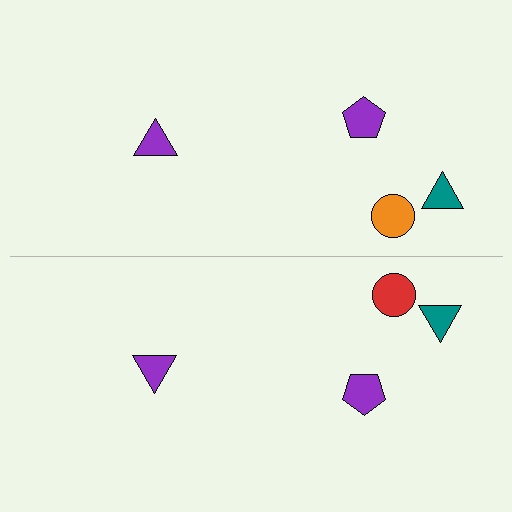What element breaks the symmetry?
The red circle on the bottom side breaks the symmetry — its mirror counterpart is orange.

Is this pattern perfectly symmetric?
No, the pattern is not perfectly symmetric. The red circle on the bottom side breaks the symmetry — its mirror counterpart is orange.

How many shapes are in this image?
There are 8 shapes in this image.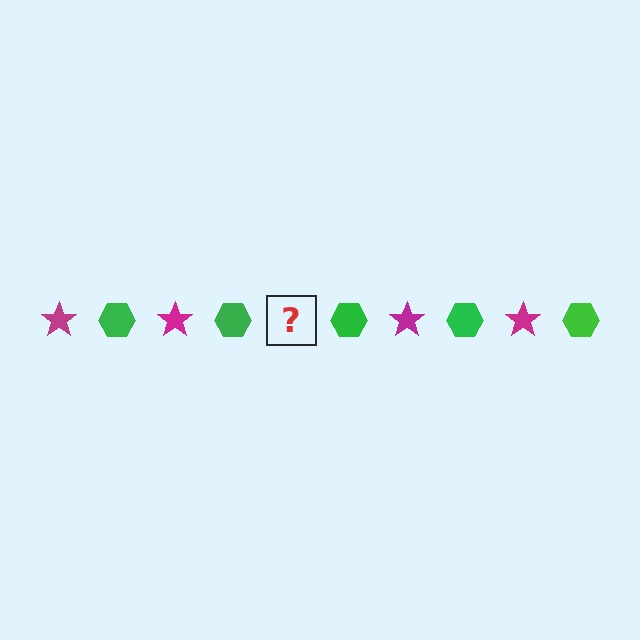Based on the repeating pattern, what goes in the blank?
The blank should be a magenta star.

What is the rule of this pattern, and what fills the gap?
The rule is that the pattern alternates between magenta star and green hexagon. The gap should be filled with a magenta star.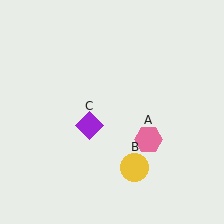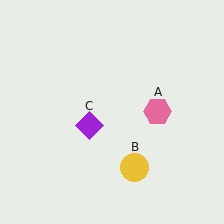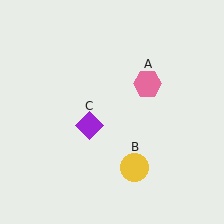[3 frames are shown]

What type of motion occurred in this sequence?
The pink hexagon (object A) rotated counterclockwise around the center of the scene.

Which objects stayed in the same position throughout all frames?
Yellow circle (object B) and purple diamond (object C) remained stationary.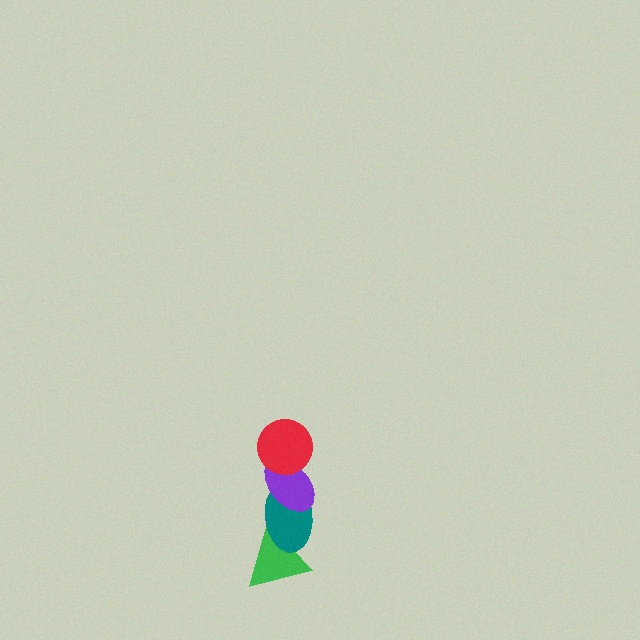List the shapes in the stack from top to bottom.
From top to bottom: the red circle, the purple ellipse, the teal ellipse, the green triangle.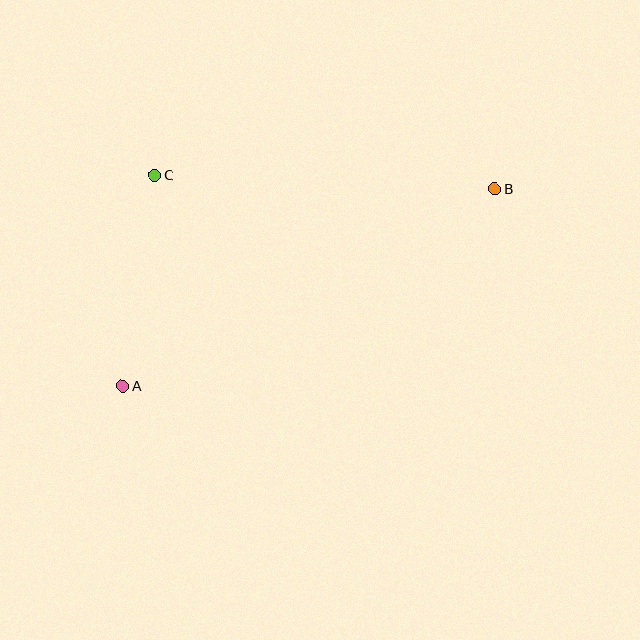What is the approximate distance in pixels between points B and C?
The distance between B and C is approximately 340 pixels.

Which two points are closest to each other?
Points A and C are closest to each other.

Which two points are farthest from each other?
Points A and B are farthest from each other.